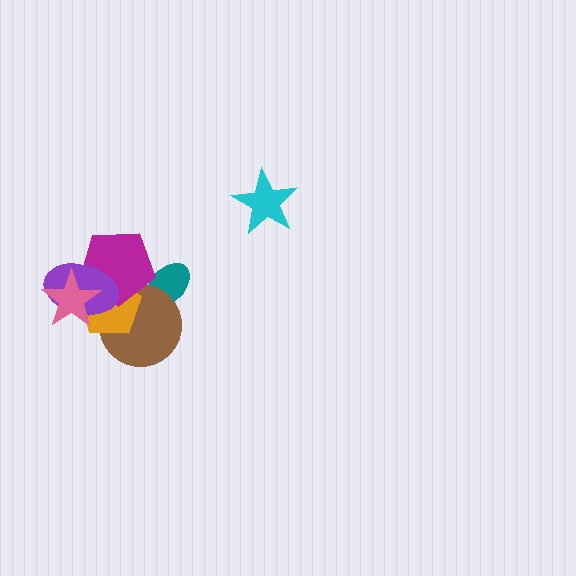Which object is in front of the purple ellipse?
The pink star is in front of the purple ellipse.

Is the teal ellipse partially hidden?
Yes, it is partially covered by another shape.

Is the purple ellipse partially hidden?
Yes, it is partially covered by another shape.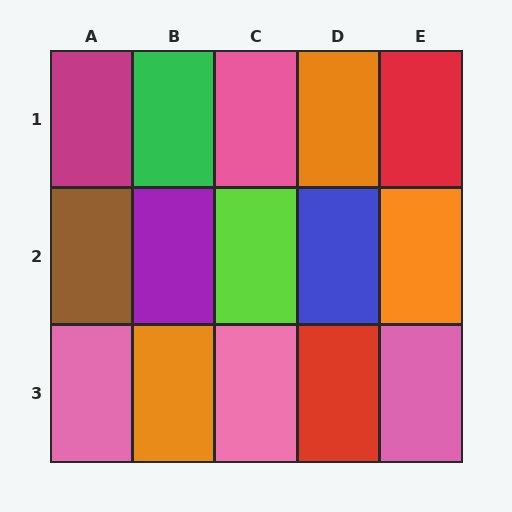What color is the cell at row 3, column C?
Pink.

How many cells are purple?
1 cell is purple.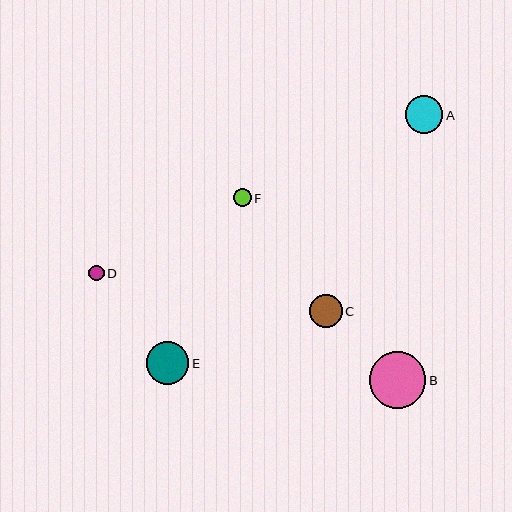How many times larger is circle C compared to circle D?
Circle C is approximately 2.1 times the size of circle D.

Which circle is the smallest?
Circle D is the smallest with a size of approximately 16 pixels.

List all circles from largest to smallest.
From largest to smallest: B, E, A, C, F, D.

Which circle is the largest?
Circle B is the largest with a size of approximately 57 pixels.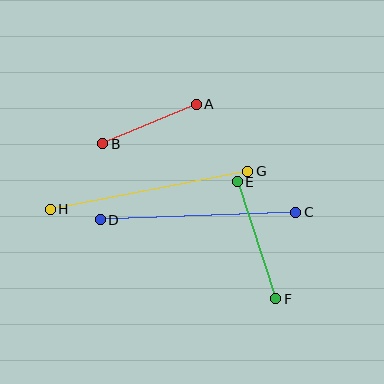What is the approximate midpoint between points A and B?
The midpoint is at approximately (150, 124) pixels.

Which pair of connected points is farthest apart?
Points G and H are farthest apart.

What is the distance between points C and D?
The distance is approximately 195 pixels.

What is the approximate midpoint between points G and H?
The midpoint is at approximately (149, 190) pixels.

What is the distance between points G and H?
The distance is approximately 201 pixels.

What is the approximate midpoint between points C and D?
The midpoint is at approximately (198, 216) pixels.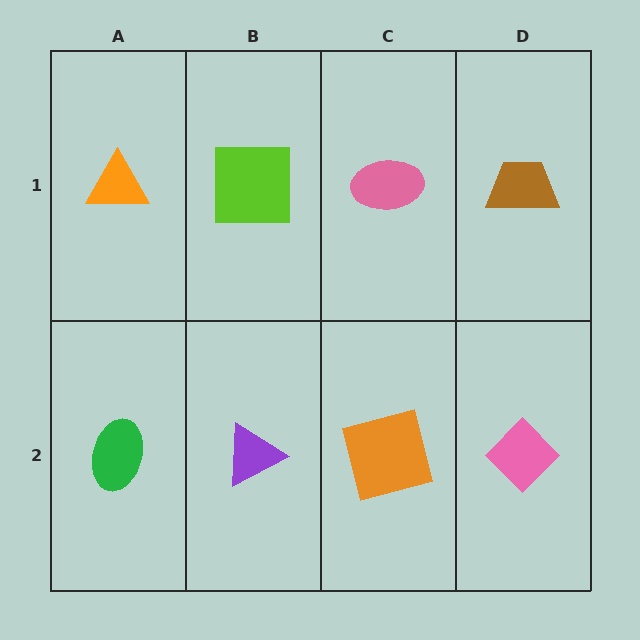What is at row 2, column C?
An orange square.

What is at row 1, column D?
A brown trapezoid.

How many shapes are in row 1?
4 shapes.